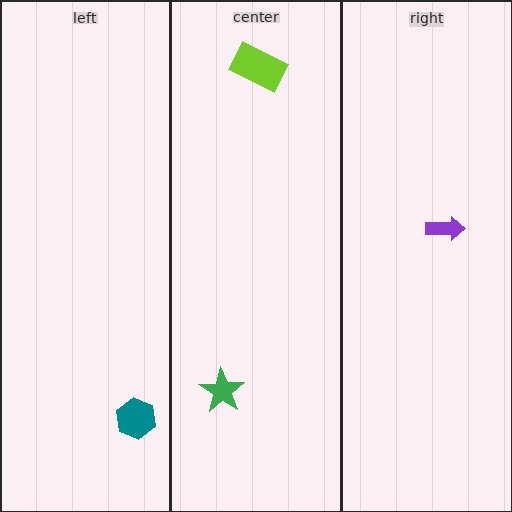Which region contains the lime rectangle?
The center region.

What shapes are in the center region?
The lime rectangle, the green star.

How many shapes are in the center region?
2.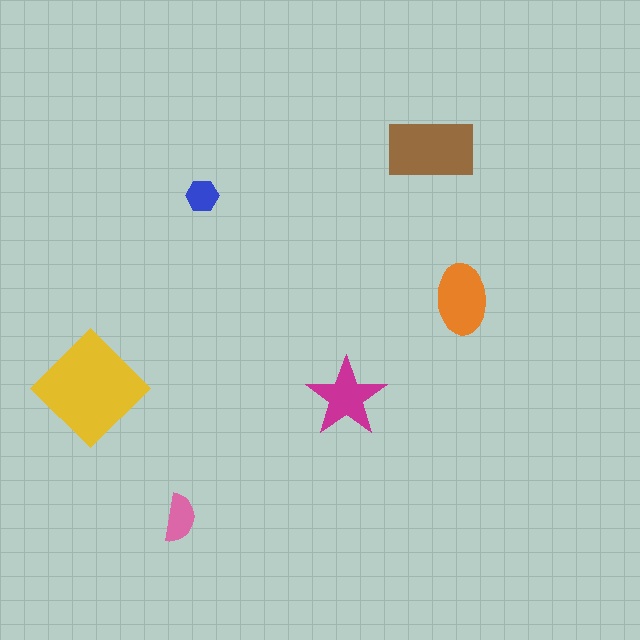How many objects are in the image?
There are 6 objects in the image.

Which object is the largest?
The yellow diamond.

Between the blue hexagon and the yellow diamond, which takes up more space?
The yellow diamond.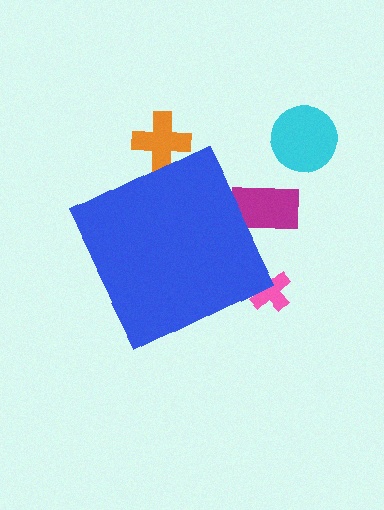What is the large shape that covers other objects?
A blue diamond.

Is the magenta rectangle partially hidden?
Yes, the magenta rectangle is partially hidden behind the blue diamond.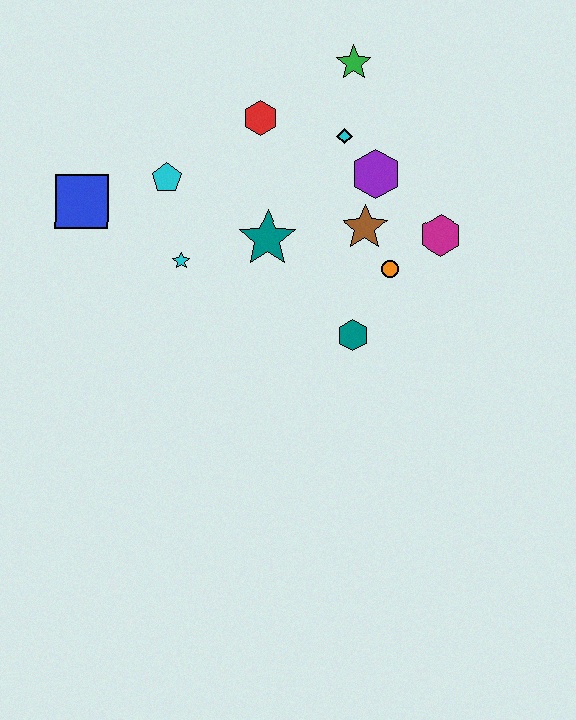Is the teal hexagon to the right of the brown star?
No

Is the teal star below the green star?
Yes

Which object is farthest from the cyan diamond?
The blue square is farthest from the cyan diamond.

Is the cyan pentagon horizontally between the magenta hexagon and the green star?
No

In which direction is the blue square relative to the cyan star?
The blue square is to the left of the cyan star.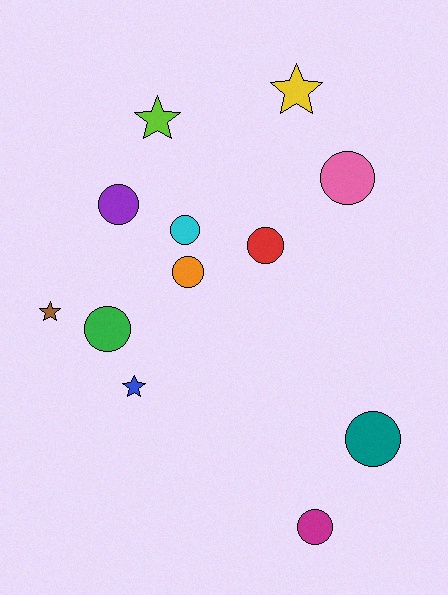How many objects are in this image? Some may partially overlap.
There are 12 objects.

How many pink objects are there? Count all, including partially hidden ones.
There is 1 pink object.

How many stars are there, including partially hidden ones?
There are 4 stars.